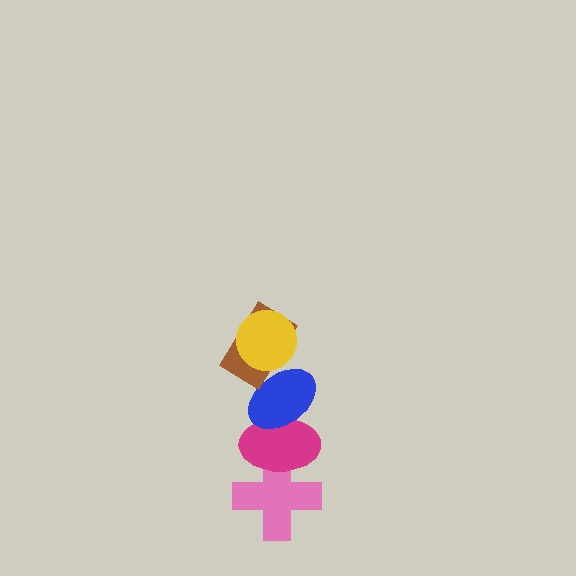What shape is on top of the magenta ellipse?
The blue ellipse is on top of the magenta ellipse.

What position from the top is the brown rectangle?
The brown rectangle is 2nd from the top.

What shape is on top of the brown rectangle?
The yellow circle is on top of the brown rectangle.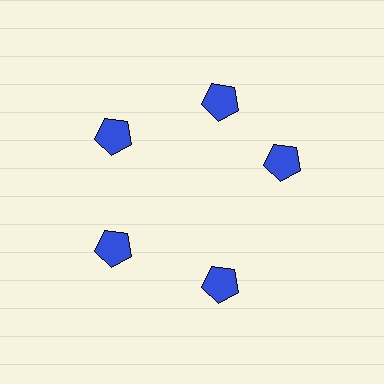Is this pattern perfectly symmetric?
No. The 5 blue pentagons are arranged in a ring, but one element near the 3 o'clock position is rotated out of alignment along the ring, breaking the 5-fold rotational symmetry.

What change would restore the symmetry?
The symmetry would be restored by rotating it back into even spacing with its neighbors so that all 5 pentagons sit at equal angles and equal distance from the center.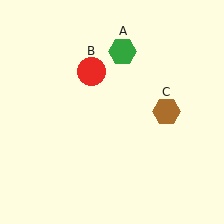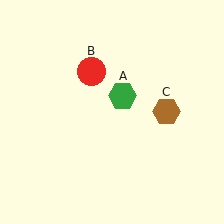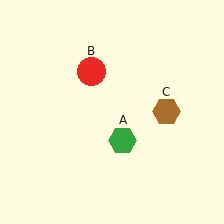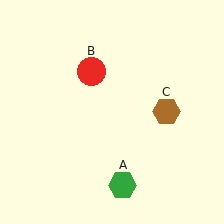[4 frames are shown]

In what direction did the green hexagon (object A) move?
The green hexagon (object A) moved down.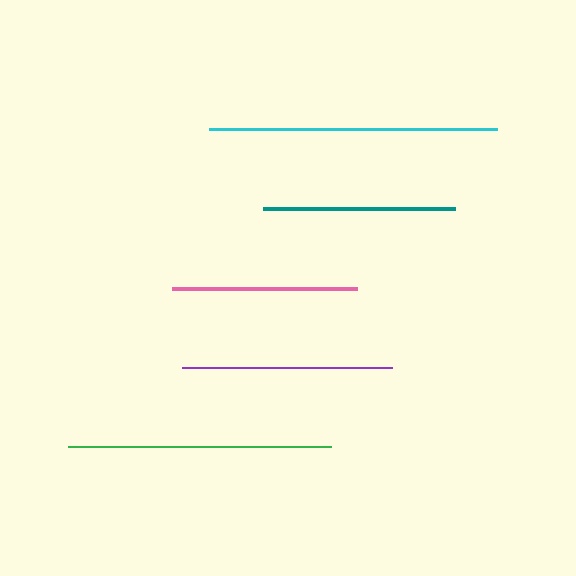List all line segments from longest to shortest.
From longest to shortest: cyan, green, purple, teal, pink.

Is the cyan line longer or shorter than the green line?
The cyan line is longer than the green line.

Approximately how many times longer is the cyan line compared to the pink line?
The cyan line is approximately 1.6 times the length of the pink line.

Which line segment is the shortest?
The pink line is the shortest at approximately 185 pixels.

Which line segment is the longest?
The cyan line is the longest at approximately 287 pixels.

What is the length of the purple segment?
The purple segment is approximately 210 pixels long.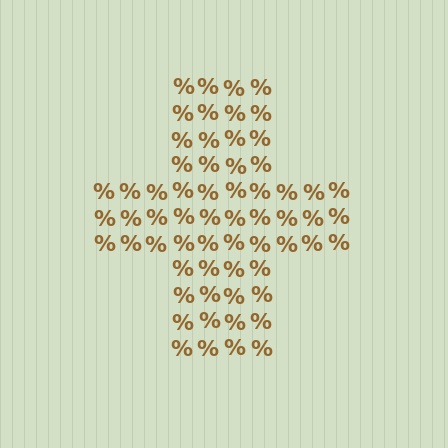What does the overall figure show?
The overall figure shows a cross.